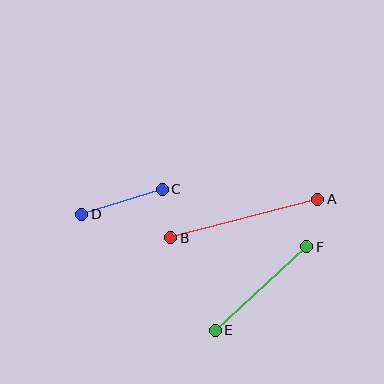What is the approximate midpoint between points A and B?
The midpoint is at approximately (244, 218) pixels.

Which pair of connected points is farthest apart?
Points A and B are farthest apart.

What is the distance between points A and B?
The distance is approximately 152 pixels.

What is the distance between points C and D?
The distance is approximately 84 pixels.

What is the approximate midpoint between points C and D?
The midpoint is at approximately (122, 202) pixels.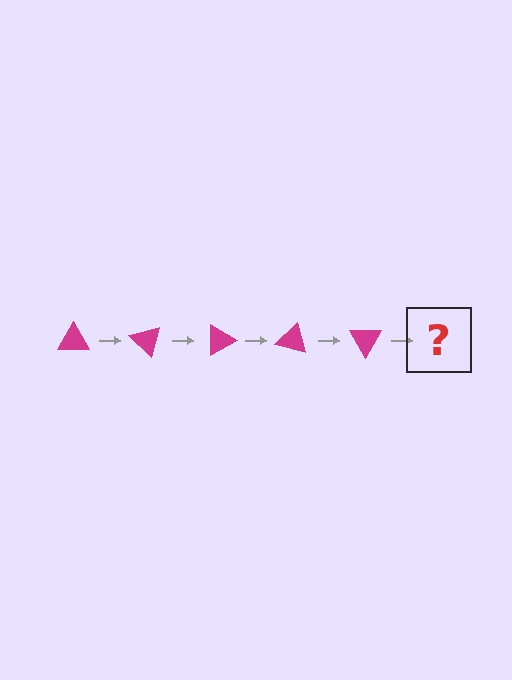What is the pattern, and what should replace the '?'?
The pattern is that the triangle rotates 45 degrees each step. The '?' should be a magenta triangle rotated 225 degrees.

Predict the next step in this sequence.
The next step is a magenta triangle rotated 225 degrees.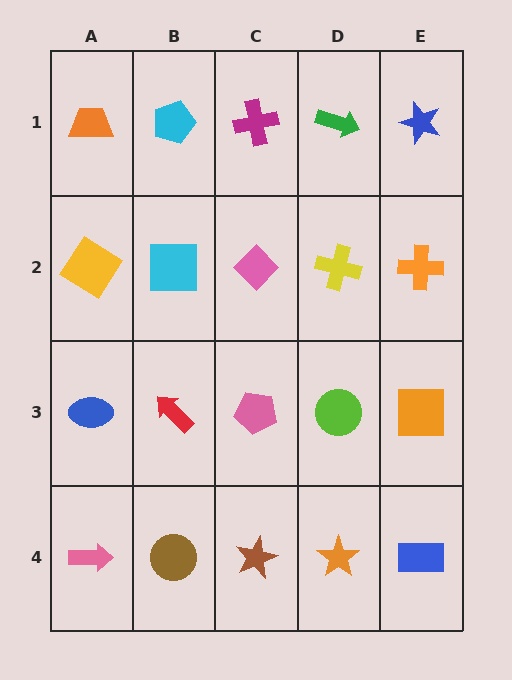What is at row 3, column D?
A lime circle.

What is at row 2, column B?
A cyan square.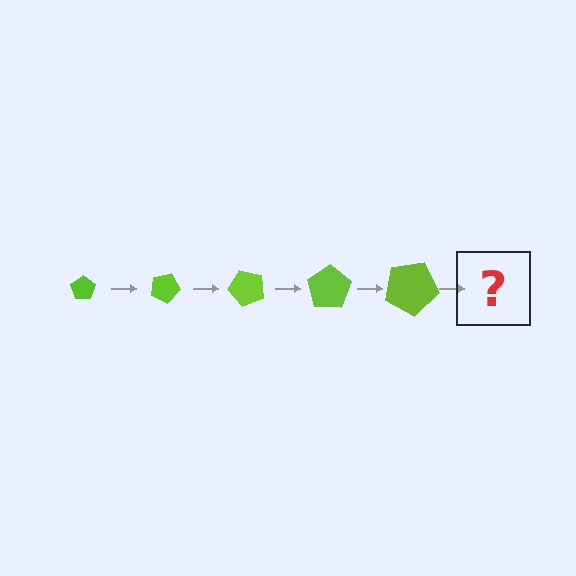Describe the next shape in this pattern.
It should be a pentagon, larger than the previous one and rotated 125 degrees from the start.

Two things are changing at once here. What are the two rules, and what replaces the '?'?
The two rules are that the pentagon grows larger each step and it rotates 25 degrees each step. The '?' should be a pentagon, larger than the previous one and rotated 125 degrees from the start.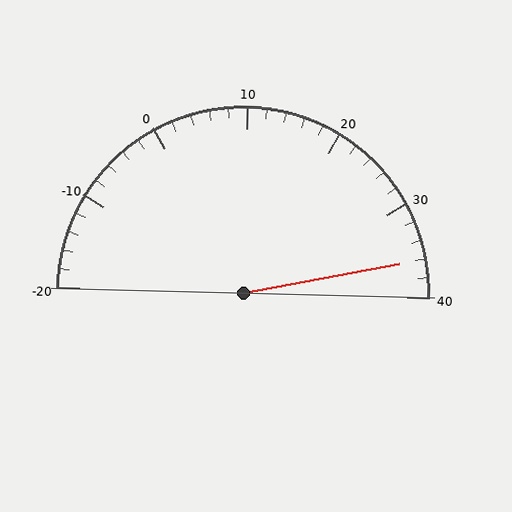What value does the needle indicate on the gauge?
The needle indicates approximately 36.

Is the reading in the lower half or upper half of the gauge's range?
The reading is in the upper half of the range (-20 to 40).